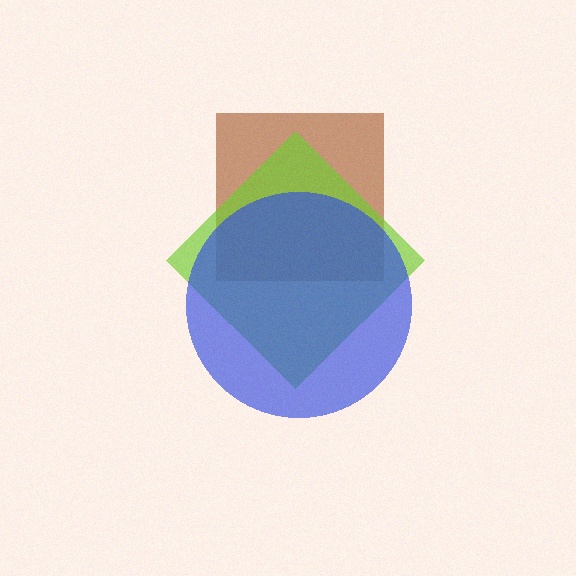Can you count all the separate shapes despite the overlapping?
Yes, there are 3 separate shapes.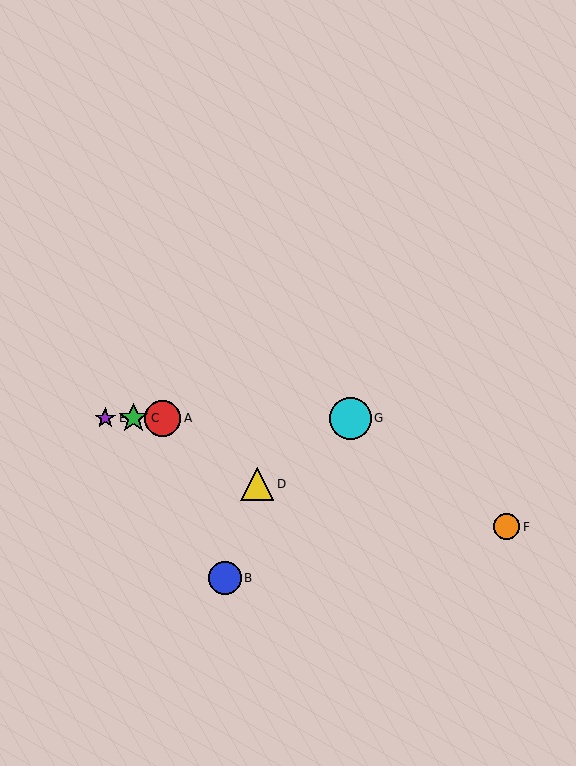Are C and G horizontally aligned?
Yes, both are at y≈418.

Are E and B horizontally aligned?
No, E is at y≈418 and B is at y≈578.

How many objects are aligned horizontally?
4 objects (A, C, E, G) are aligned horizontally.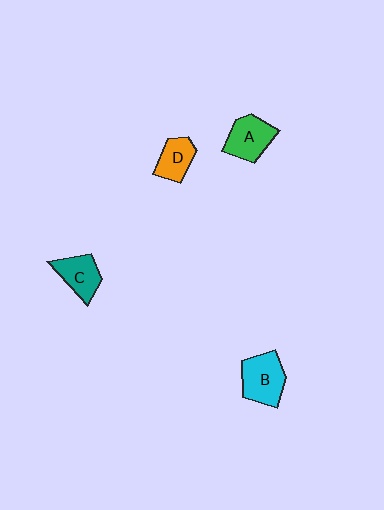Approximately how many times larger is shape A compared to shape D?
Approximately 1.3 times.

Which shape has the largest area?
Shape B (cyan).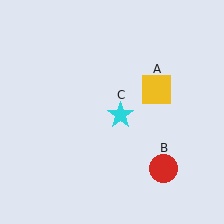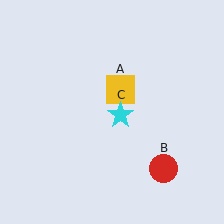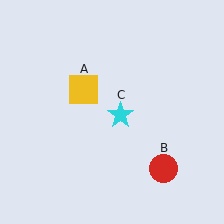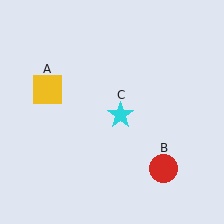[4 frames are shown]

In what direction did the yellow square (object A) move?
The yellow square (object A) moved left.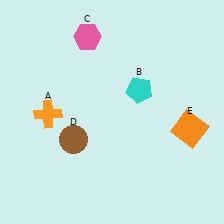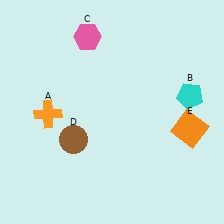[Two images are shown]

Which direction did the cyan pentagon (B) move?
The cyan pentagon (B) moved right.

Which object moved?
The cyan pentagon (B) moved right.